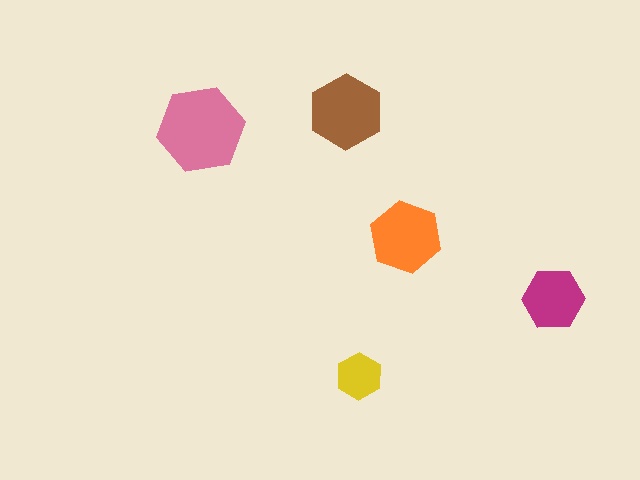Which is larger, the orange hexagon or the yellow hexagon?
The orange one.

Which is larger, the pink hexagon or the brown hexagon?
The pink one.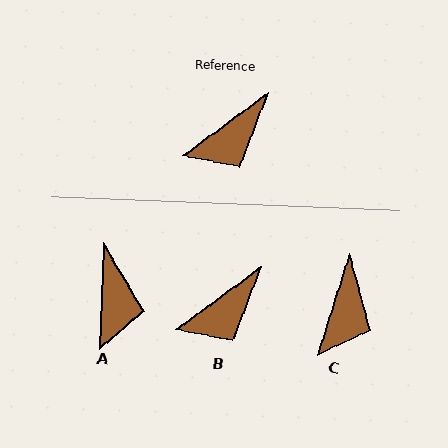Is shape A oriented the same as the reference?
No, it is off by about 51 degrees.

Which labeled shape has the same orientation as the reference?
B.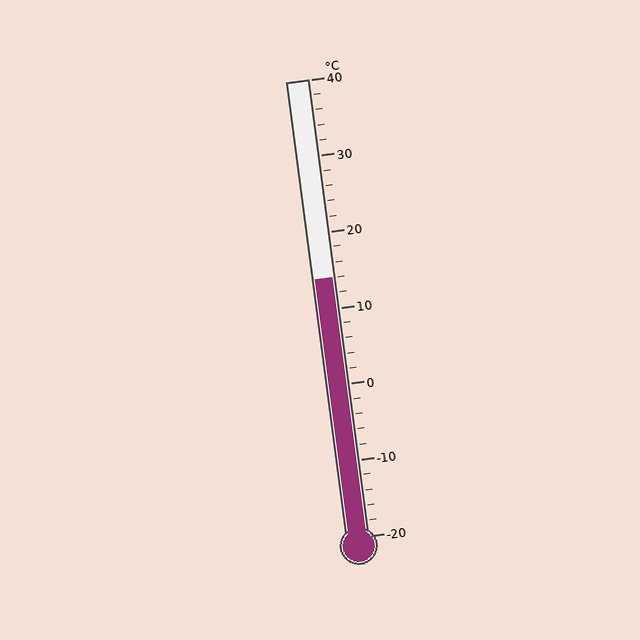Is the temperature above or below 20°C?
The temperature is below 20°C.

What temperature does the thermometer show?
The thermometer shows approximately 14°C.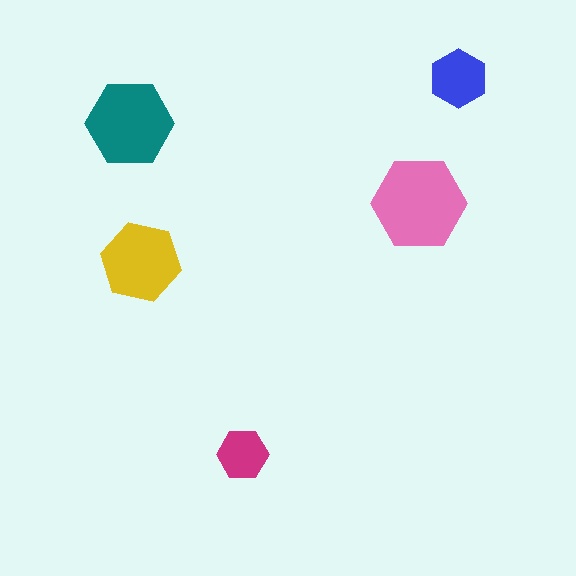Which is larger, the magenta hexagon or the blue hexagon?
The blue one.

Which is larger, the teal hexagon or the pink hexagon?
The pink one.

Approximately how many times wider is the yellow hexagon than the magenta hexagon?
About 1.5 times wider.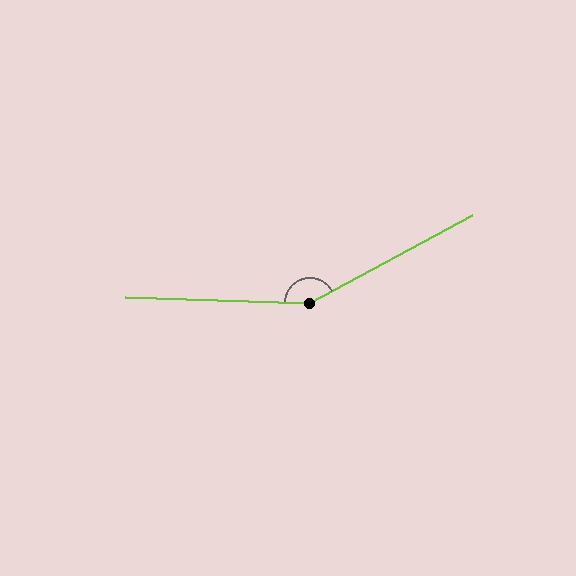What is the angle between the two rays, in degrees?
Approximately 150 degrees.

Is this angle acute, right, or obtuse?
It is obtuse.